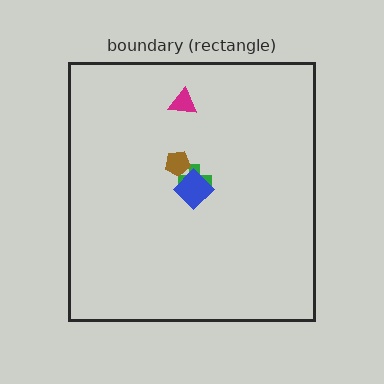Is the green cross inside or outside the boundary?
Inside.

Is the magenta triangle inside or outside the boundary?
Inside.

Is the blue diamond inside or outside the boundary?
Inside.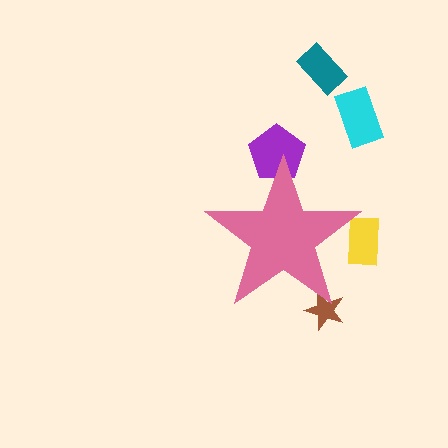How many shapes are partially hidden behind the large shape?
3 shapes are partially hidden.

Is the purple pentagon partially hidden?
Yes, the purple pentagon is partially hidden behind the pink star.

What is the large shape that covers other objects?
A pink star.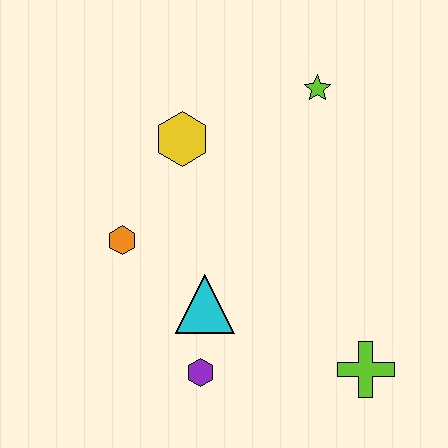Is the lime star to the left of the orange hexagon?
No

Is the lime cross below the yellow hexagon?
Yes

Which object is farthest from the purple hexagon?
The lime star is farthest from the purple hexagon.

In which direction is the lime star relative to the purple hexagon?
The lime star is above the purple hexagon.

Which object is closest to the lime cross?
The purple hexagon is closest to the lime cross.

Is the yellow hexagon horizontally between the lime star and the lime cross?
No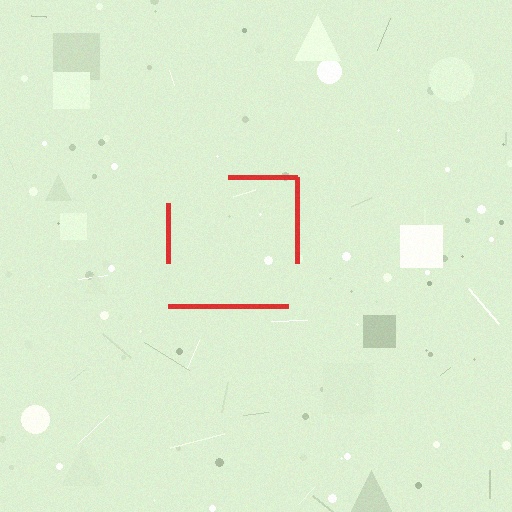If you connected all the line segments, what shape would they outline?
They would outline a square.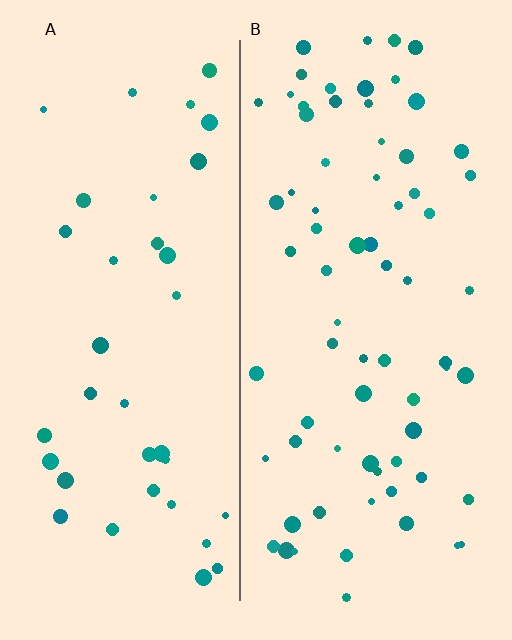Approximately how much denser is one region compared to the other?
Approximately 1.9× — region B over region A.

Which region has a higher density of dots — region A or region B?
B (the right).